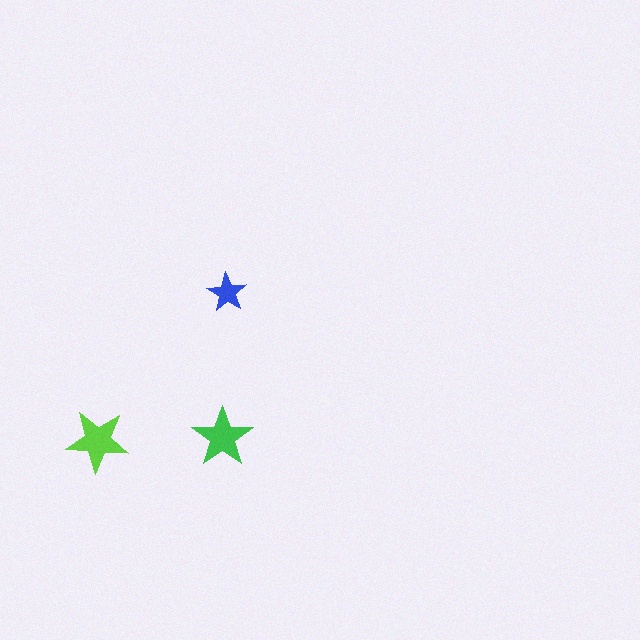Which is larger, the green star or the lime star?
The lime one.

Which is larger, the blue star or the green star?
The green one.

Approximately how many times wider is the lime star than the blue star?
About 1.5 times wider.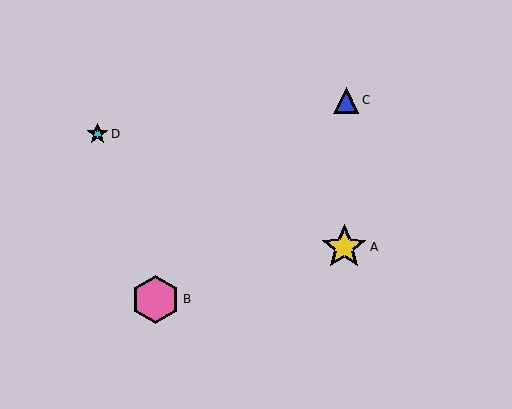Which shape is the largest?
The pink hexagon (labeled B) is the largest.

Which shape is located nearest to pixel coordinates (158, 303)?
The pink hexagon (labeled B) at (156, 299) is nearest to that location.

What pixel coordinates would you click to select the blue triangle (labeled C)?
Click at (346, 100) to select the blue triangle C.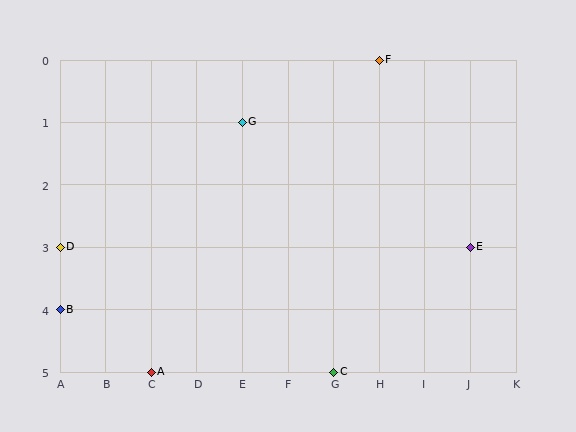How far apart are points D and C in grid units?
Points D and C are 6 columns and 2 rows apart (about 6.3 grid units diagonally).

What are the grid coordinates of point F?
Point F is at grid coordinates (H, 0).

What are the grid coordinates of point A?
Point A is at grid coordinates (C, 5).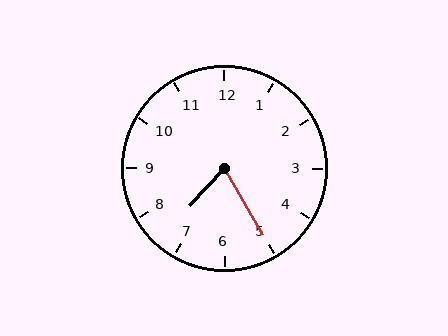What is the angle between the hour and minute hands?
Approximately 72 degrees.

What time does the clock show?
7:25.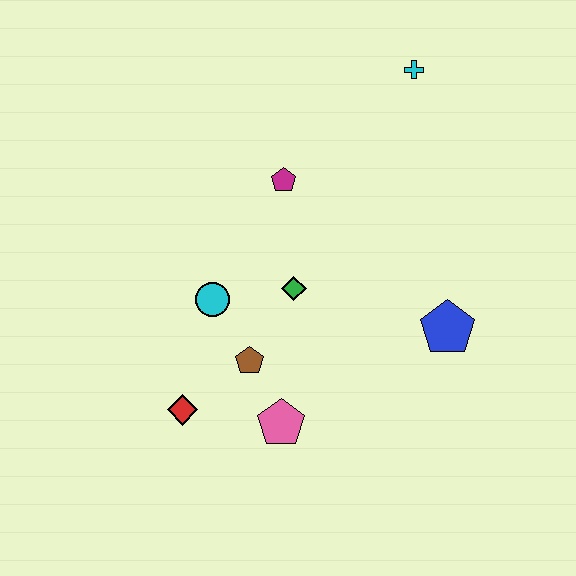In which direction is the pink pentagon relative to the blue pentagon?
The pink pentagon is to the left of the blue pentagon.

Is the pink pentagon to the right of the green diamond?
No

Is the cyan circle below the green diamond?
Yes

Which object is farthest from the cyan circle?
The cyan cross is farthest from the cyan circle.